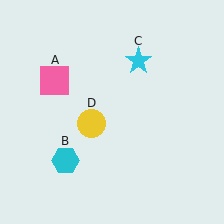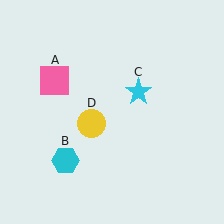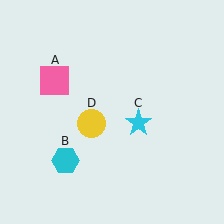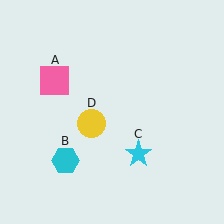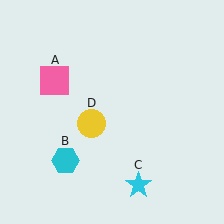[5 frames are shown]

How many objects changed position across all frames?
1 object changed position: cyan star (object C).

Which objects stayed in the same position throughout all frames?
Pink square (object A) and cyan hexagon (object B) and yellow circle (object D) remained stationary.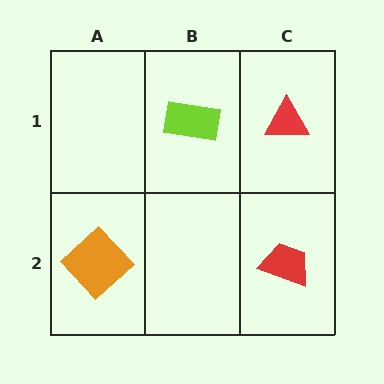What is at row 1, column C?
A red triangle.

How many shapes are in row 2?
2 shapes.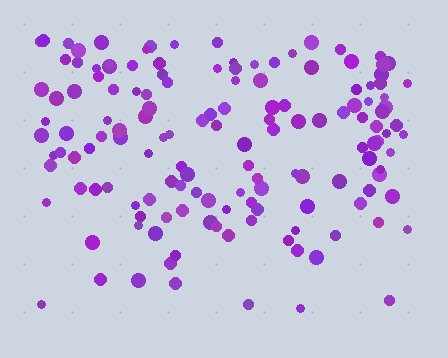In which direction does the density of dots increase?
From bottom to top, with the top side densest.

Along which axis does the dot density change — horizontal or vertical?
Vertical.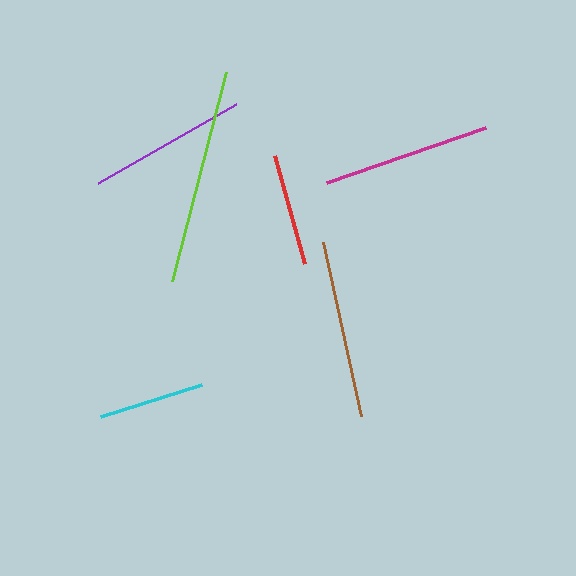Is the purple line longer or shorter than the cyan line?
The purple line is longer than the cyan line.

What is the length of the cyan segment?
The cyan segment is approximately 106 pixels long.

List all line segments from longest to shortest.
From longest to shortest: lime, brown, magenta, purple, red, cyan.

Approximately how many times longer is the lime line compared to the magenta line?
The lime line is approximately 1.3 times the length of the magenta line.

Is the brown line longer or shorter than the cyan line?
The brown line is longer than the cyan line.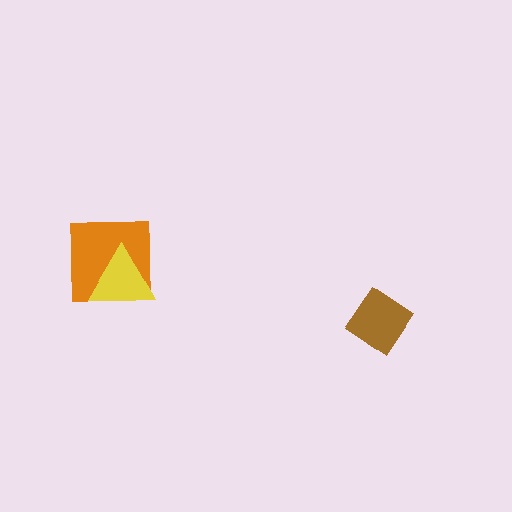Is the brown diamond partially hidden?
No, no other shape covers it.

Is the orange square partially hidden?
Yes, it is partially covered by another shape.